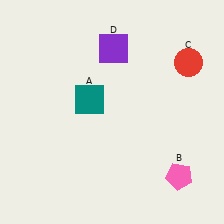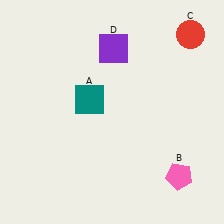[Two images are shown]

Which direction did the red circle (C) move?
The red circle (C) moved up.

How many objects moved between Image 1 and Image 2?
1 object moved between the two images.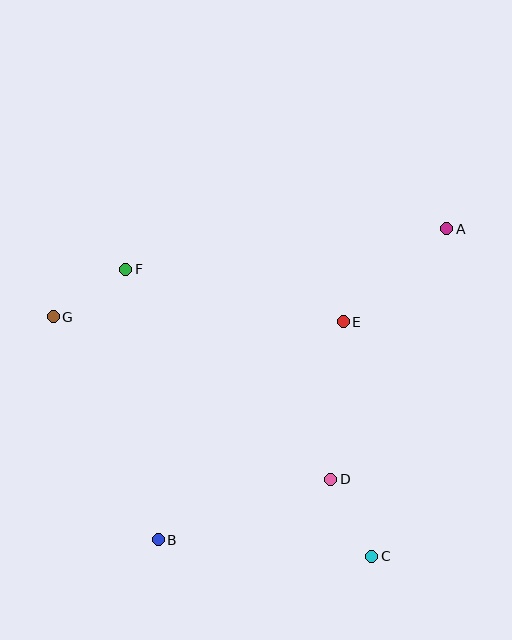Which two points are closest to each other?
Points F and G are closest to each other.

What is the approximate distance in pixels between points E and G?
The distance between E and G is approximately 290 pixels.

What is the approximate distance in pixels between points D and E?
The distance between D and E is approximately 158 pixels.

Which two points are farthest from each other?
Points A and B are farthest from each other.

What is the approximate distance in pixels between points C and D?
The distance between C and D is approximately 87 pixels.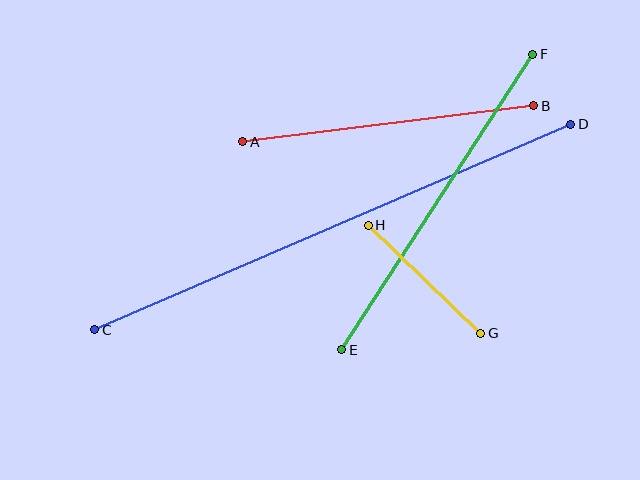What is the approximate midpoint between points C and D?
The midpoint is at approximately (333, 227) pixels.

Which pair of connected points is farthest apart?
Points C and D are farthest apart.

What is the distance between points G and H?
The distance is approximately 156 pixels.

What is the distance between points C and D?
The distance is approximately 519 pixels.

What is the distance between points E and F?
The distance is approximately 352 pixels.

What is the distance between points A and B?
The distance is approximately 293 pixels.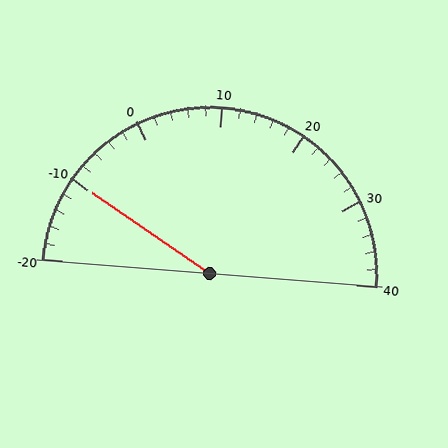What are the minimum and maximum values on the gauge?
The gauge ranges from -20 to 40.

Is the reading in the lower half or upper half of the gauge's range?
The reading is in the lower half of the range (-20 to 40).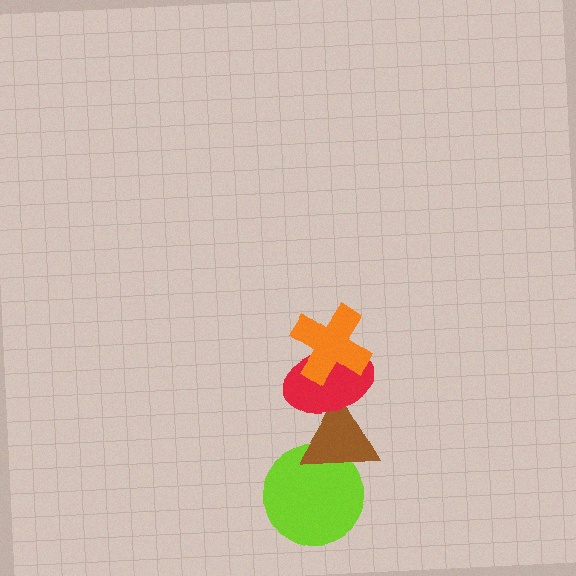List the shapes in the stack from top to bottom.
From top to bottom: the orange cross, the red ellipse, the brown triangle, the lime circle.